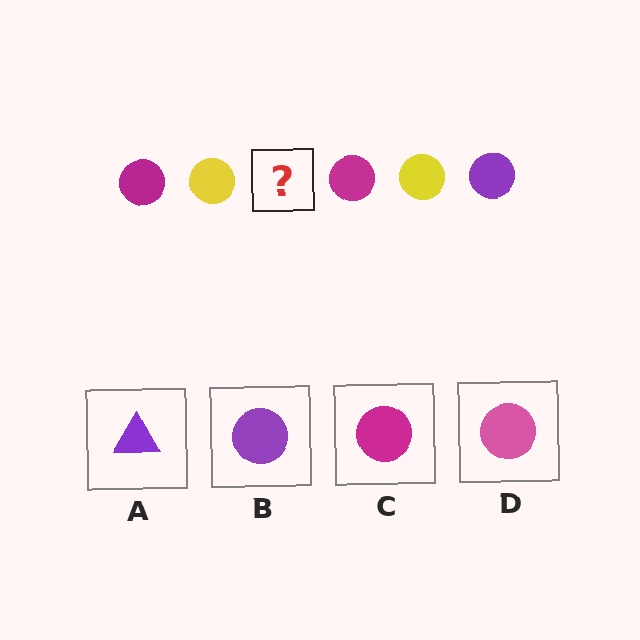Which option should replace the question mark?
Option B.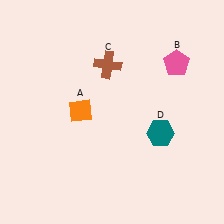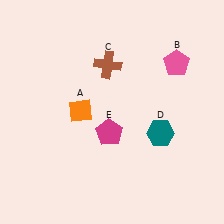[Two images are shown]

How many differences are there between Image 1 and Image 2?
There is 1 difference between the two images.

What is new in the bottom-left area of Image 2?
A magenta pentagon (E) was added in the bottom-left area of Image 2.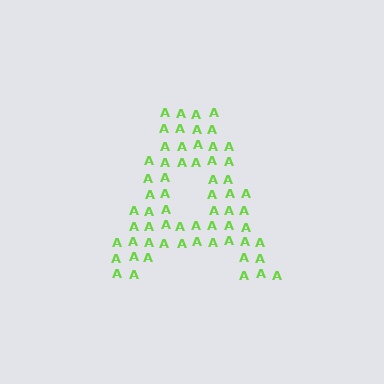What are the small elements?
The small elements are letter A's.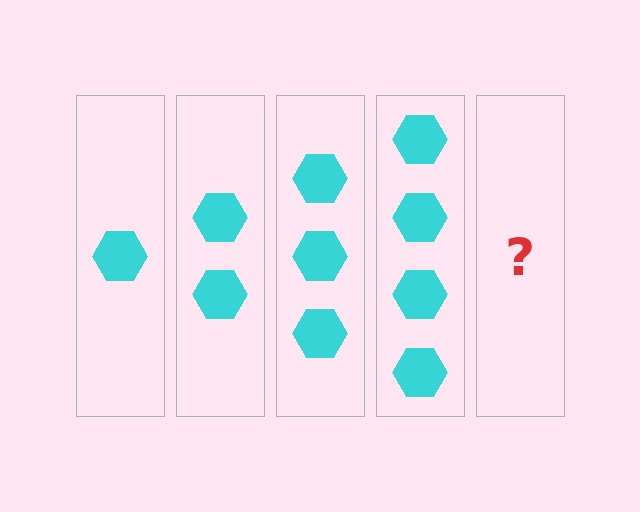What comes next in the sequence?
The next element should be 5 hexagons.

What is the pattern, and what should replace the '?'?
The pattern is that each step adds one more hexagon. The '?' should be 5 hexagons.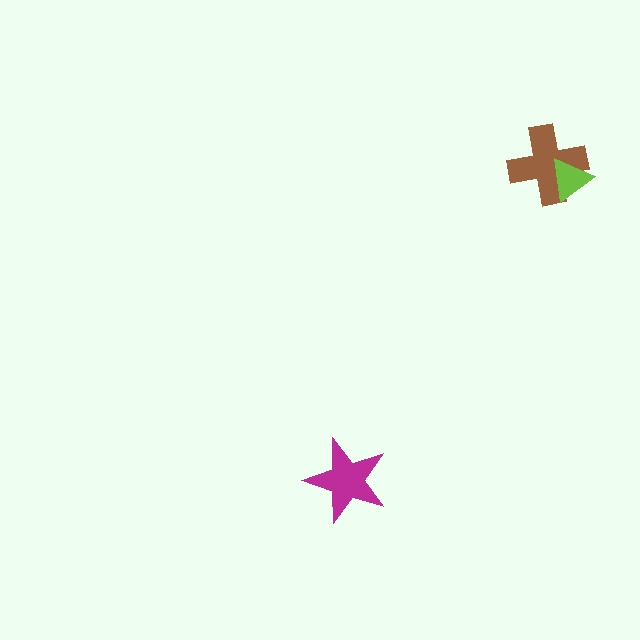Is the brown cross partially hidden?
Yes, it is partially covered by another shape.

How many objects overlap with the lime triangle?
1 object overlaps with the lime triangle.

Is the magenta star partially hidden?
No, no other shape covers it.